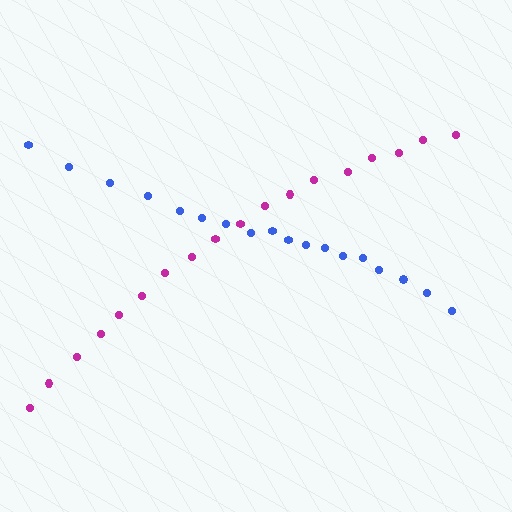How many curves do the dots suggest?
There are 2 distinct paths.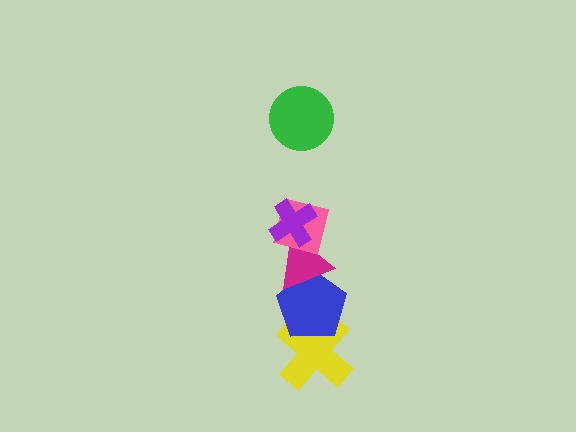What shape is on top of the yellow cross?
The blue pentagon is on top of the yellow cross.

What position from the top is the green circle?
The green circle is 1st from the top.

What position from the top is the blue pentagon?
The blue pentagon is 5th from the top.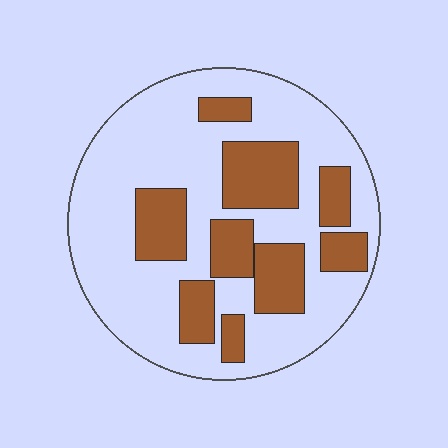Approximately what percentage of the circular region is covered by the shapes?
Approximately 30%.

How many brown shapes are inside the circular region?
9.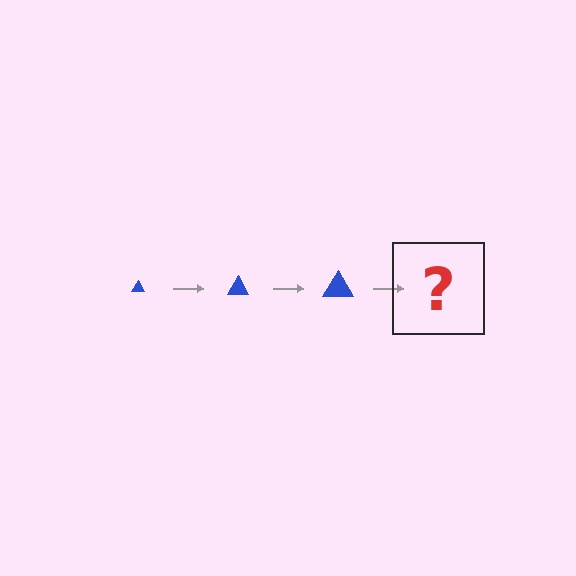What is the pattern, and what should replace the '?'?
The pattern is that the triangle gets progressively larger each step. The '?' should be a blue triangle, larger than the previous one.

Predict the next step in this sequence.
The next step is a blue triangle, larger than the previous one.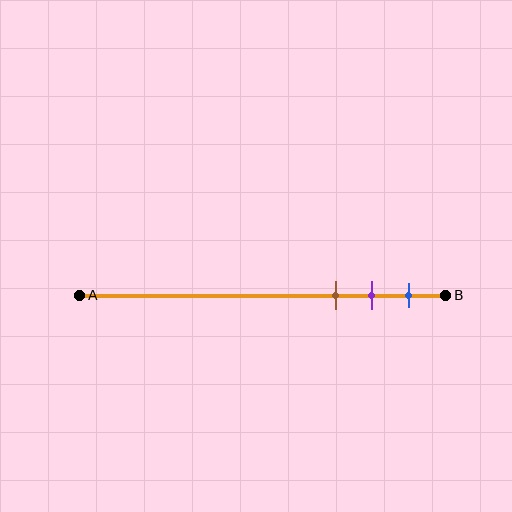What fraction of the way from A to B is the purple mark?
The purple mark is approximately 80% (0.8) of the way from A to B.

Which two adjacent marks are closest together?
The purple and blue marks are the closest adjacent pair.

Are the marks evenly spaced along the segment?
Yes, the marks are approximately evenly spaced.